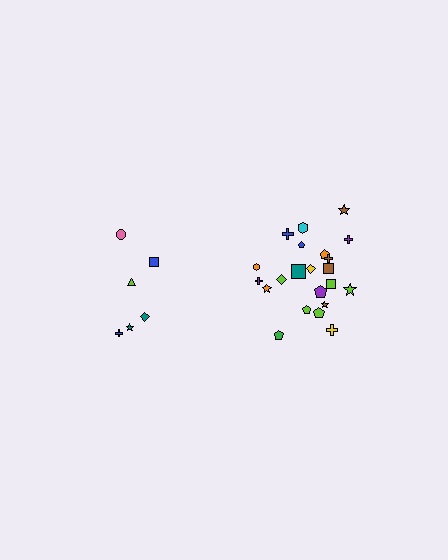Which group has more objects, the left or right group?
The right group.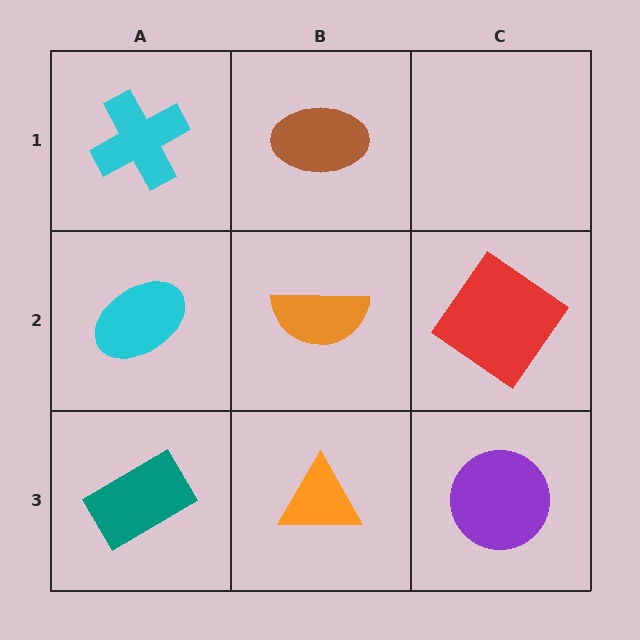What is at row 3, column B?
An orange triangle.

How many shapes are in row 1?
2 shapes.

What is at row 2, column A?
A cyan ellipse.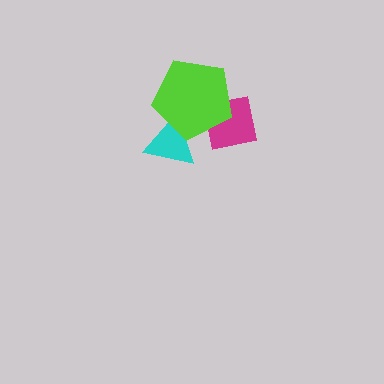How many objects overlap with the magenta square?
1 object overlaps with the magenta square.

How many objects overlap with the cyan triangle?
1 object overlaps with the cyan triangle.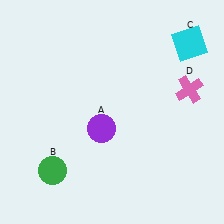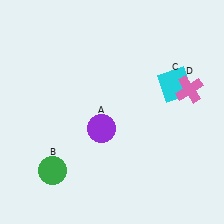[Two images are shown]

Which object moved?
The cyan square (C) moved down.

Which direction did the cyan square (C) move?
The cyan square (C) moved down.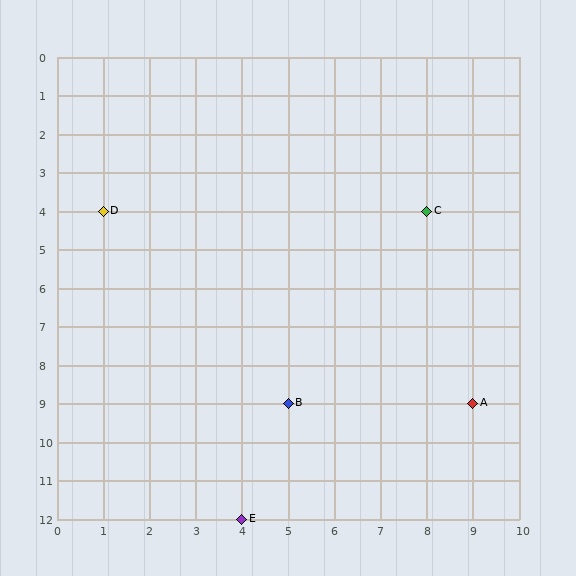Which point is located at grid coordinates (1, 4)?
Point D is at (1, 4).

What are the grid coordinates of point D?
Point D is at grid coordinates (1, 4).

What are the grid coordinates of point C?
Point C is at grid coordinates (8, 4).